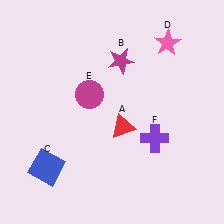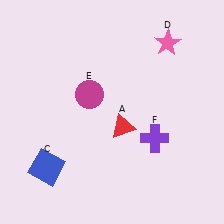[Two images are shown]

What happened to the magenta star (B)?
The magenta star (B) was removed in Image 2. It was in the top-right area of Image 1.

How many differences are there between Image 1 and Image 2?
There is 1 difference between the two images.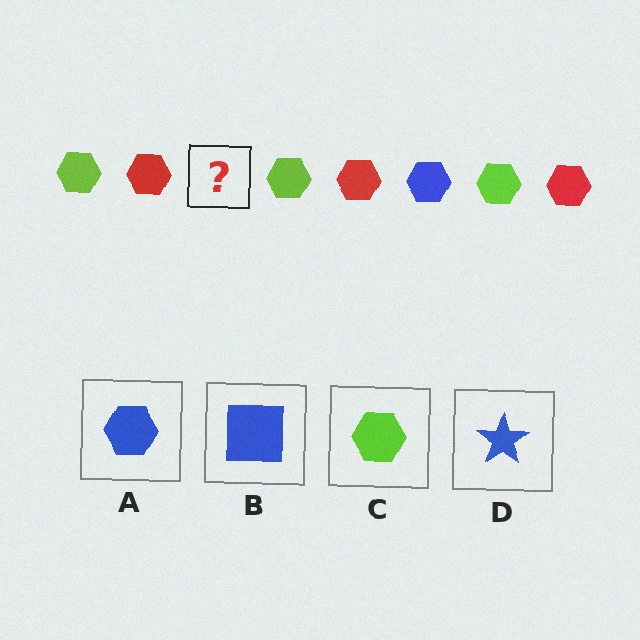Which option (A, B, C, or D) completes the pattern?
A.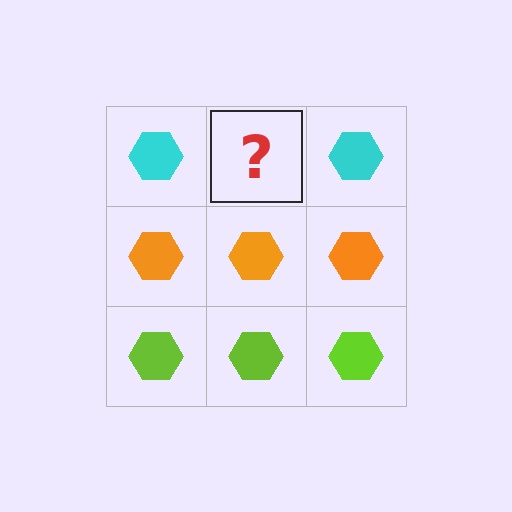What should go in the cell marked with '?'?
The missing cell should contain a cyan hexagon.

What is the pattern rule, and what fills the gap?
The rule is that each row has a consistent color. The gap should be filled with a cyan hexagon.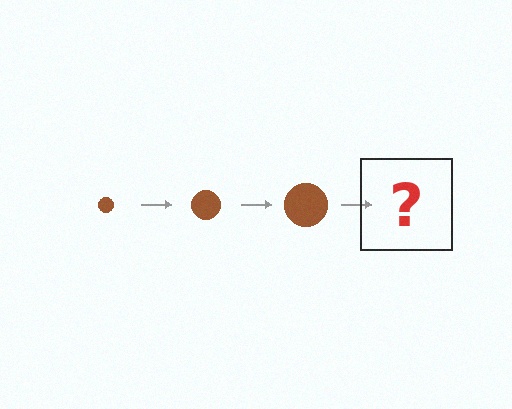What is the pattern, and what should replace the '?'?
The pattern is that the circle gets progressively larger each step. The '?' should be a brown circle, larger than the previous one.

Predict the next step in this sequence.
The next step is a brown circle, larger than the previous one.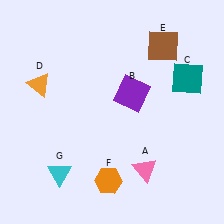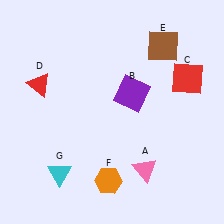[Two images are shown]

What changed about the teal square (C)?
In Image 1, C is teal. In Image 2, it changed to red.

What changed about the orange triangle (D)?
In Image 1, D is orange. In Image 2, it changed to red.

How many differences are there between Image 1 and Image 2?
There are 2 differences between the two images.